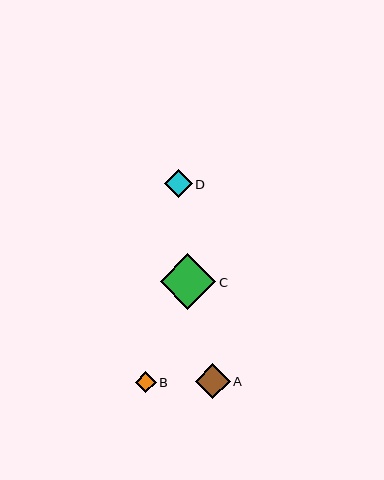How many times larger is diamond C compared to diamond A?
Diamond C is approximately 1.6 times the size of diamond A.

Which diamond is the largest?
Diamond C is the largest with a size of approximately 56 pixels.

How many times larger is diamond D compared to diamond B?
Diamond D is approximately 1.3 times the size of diamond B.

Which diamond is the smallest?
Diamond B is the smallest with a size of approximately 21 pixels.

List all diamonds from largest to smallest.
From largest to smallest: C, A, D, B.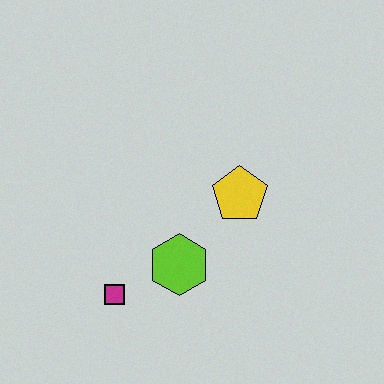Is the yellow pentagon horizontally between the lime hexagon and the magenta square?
No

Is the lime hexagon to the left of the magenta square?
No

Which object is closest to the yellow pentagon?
The lime hexagon is closest to the yellow pentagon.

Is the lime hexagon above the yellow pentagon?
No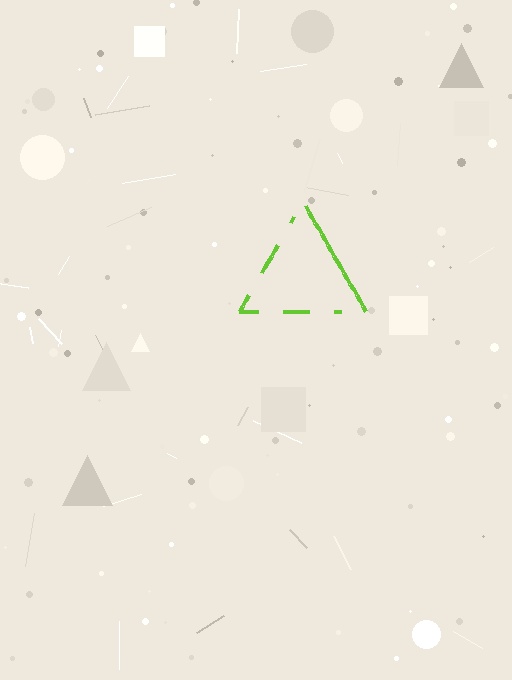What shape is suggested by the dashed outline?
The dashed outline suggests a triangle.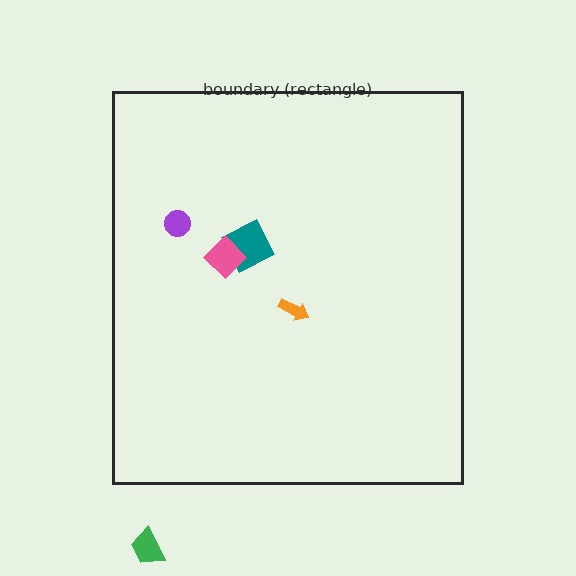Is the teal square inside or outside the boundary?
Inside.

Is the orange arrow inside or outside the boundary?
Inside.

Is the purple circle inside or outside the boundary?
Inside.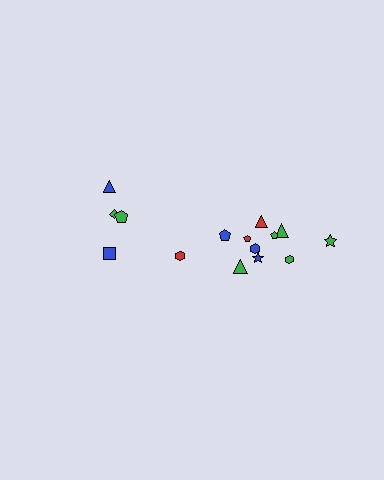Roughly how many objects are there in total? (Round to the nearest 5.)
Roughly 15 objects in total.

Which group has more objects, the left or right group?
The right group.